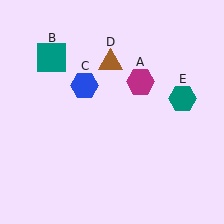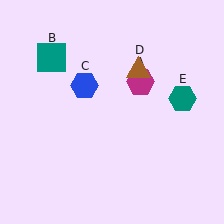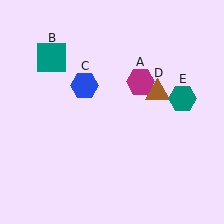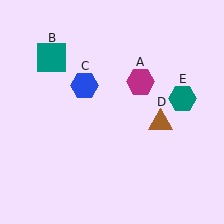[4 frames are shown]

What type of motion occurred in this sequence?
The brown triangle (object D) rotated clockwise around the center of the scene.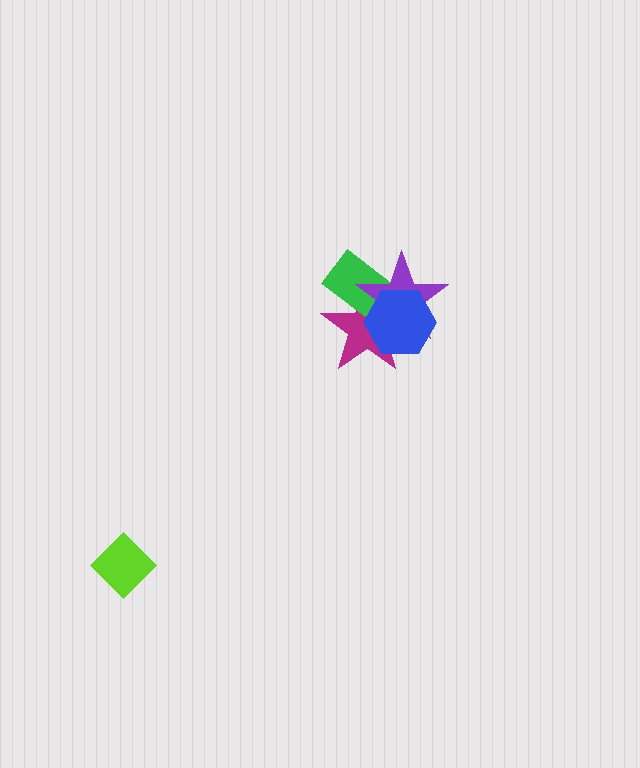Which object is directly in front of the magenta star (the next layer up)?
The green rectangle is directly in front of the magenta star.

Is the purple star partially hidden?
Yes, it is partially covered by another shape.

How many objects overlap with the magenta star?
3 objects overlap with the magenta star.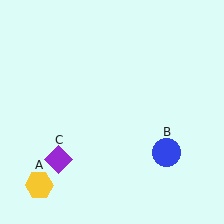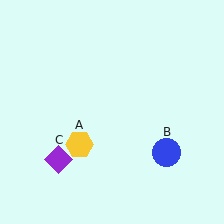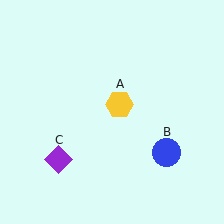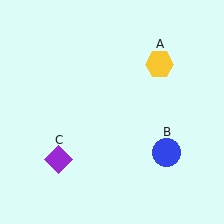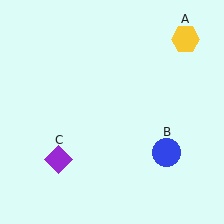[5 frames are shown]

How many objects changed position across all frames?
1 object changed position: yellow hexagon (object A).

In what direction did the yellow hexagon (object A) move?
The yellow hexagon (object A) moved up and to the right.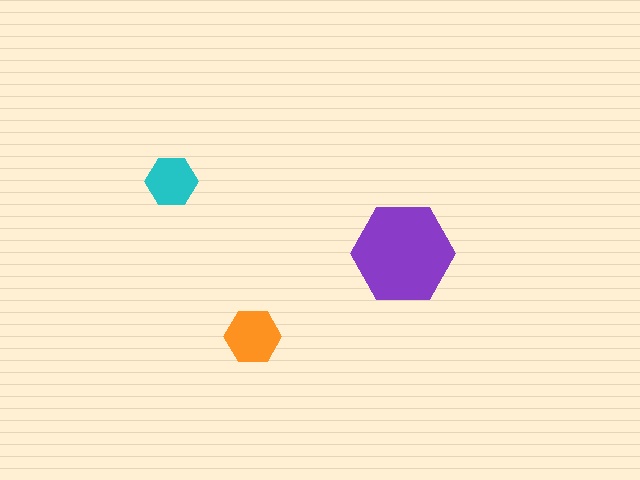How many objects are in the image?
There are 3 objects in the image.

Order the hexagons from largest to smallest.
the purple one, the orange one, the cyan one.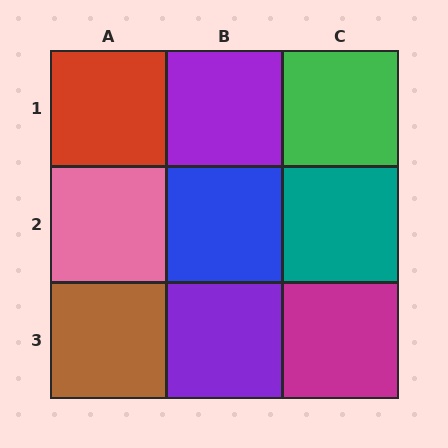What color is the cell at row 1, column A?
Red.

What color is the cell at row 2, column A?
Pink.